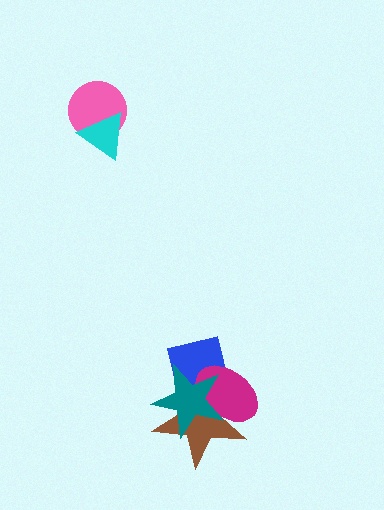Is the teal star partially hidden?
No, no other shape covers it.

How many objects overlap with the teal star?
3 objects overlap with the teal star.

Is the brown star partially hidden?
Yes, it is partially covered by another shape.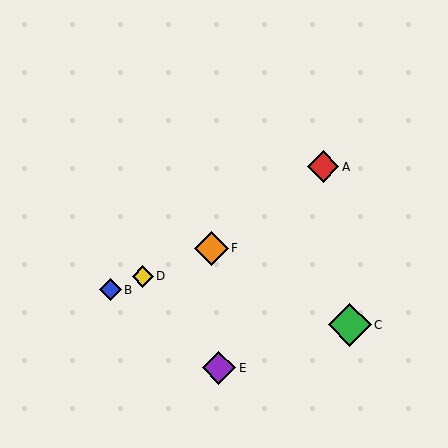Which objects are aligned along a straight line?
Objects B, D, F are aligned along a straight line.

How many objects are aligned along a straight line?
3 objects (B, D, F) are aligned along a straight line.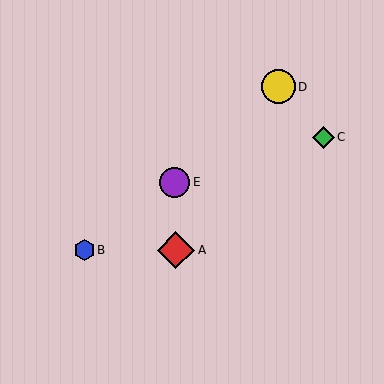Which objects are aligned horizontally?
Objects A, B are aligned horizontally.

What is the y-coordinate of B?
Object B is at y≈250.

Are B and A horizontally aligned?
Yes, both are at y≈250.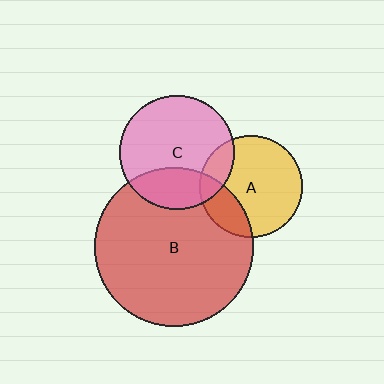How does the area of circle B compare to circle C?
Approximately 1.9 times.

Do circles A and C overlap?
Yes.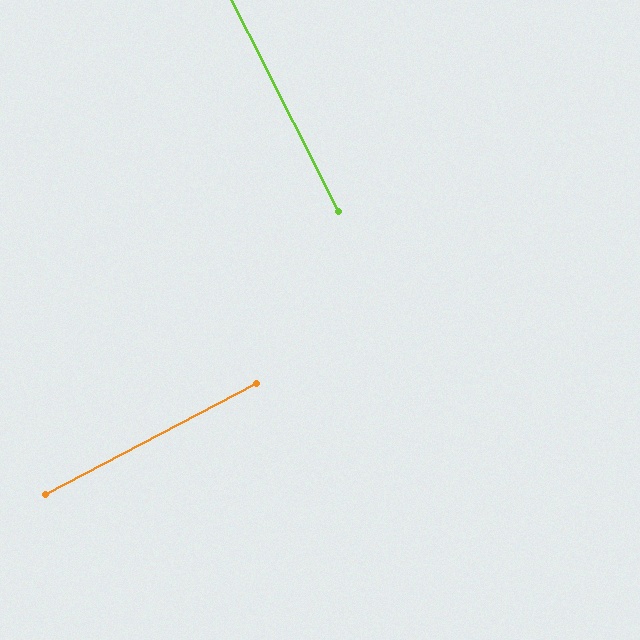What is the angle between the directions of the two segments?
Approximately 89 degrees.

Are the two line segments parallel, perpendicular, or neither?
Perpendicular — they meet at approximately 89°.